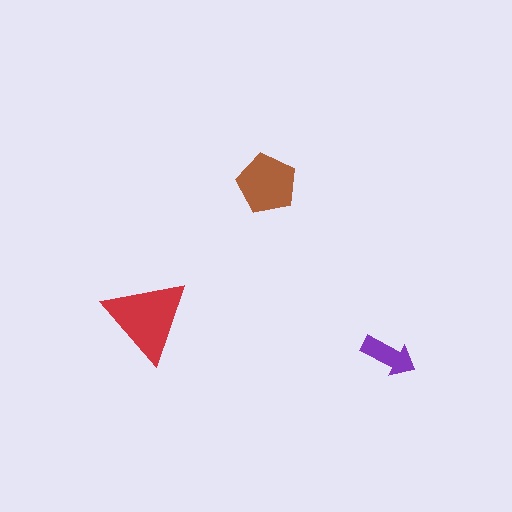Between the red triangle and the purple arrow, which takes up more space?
The red triangle.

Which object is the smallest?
The purple arrow.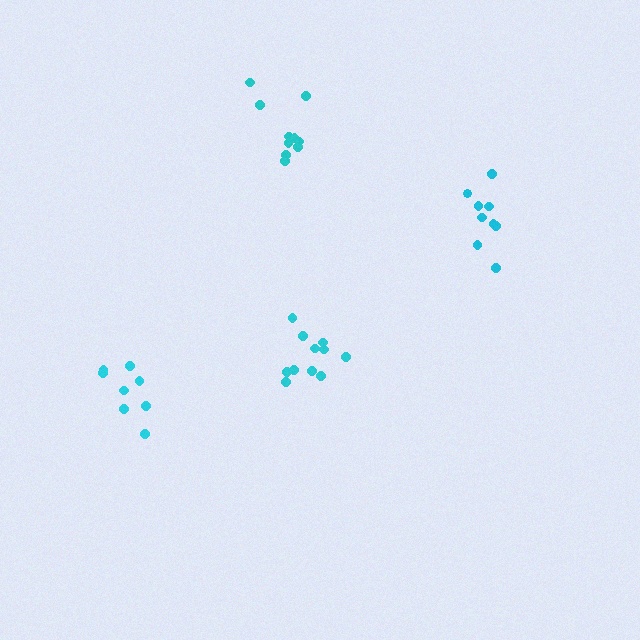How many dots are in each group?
Group 1: 10 dots, Group 2: 11 dots, Group 3: 8 dots, Group 4: 9 dots (38 total).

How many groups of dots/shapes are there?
There are 4 groups.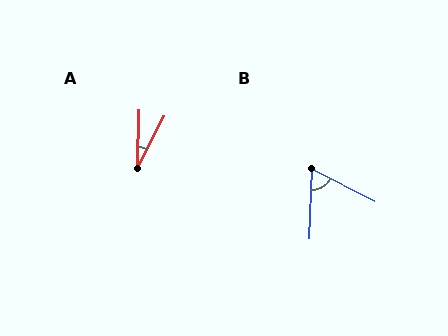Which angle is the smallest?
A, at approximately 26 degrees.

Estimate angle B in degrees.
Approximately 65 degrees.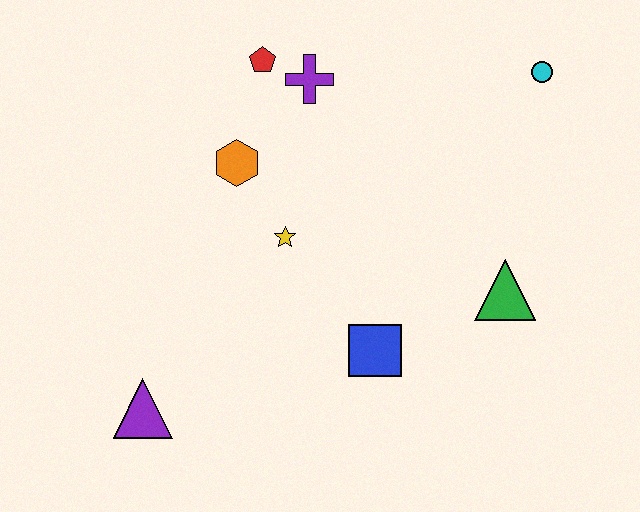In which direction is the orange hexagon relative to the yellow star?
The orange hexagon is above the yellow star.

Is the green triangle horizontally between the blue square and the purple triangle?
No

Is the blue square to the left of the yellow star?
No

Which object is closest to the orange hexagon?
The yellow star is closest to the orange hexagon.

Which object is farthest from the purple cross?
The purple triangle is farthest from the purple cross.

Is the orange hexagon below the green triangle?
No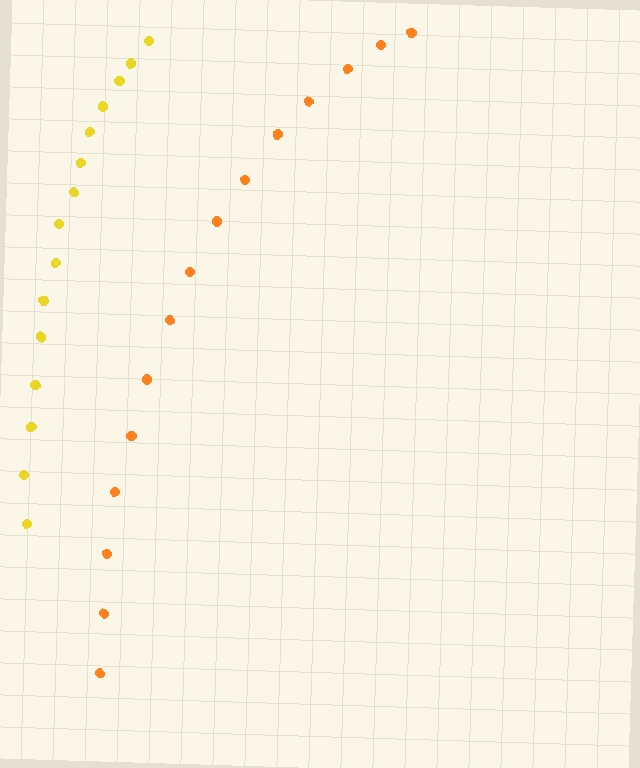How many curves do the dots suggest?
There are 2 distinct paths.